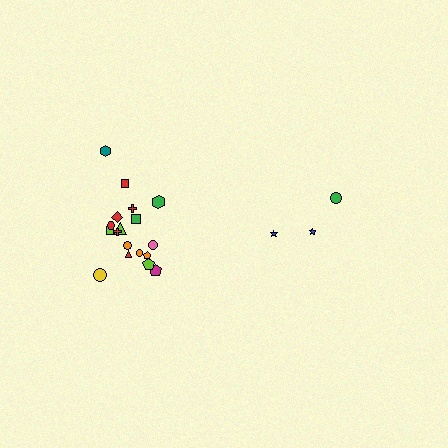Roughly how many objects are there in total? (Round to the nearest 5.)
Roughly 20 objects in total.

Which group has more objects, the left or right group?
The left group.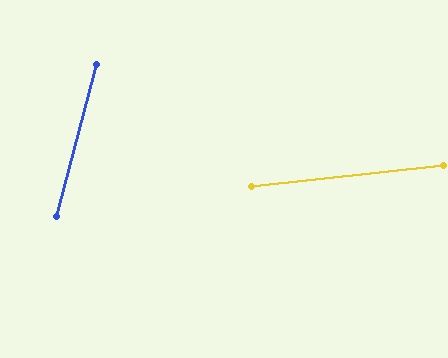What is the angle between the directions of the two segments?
Approximately 69 degrees.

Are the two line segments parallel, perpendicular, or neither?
Neither parallel nor perpendicular — they differ by about 69°.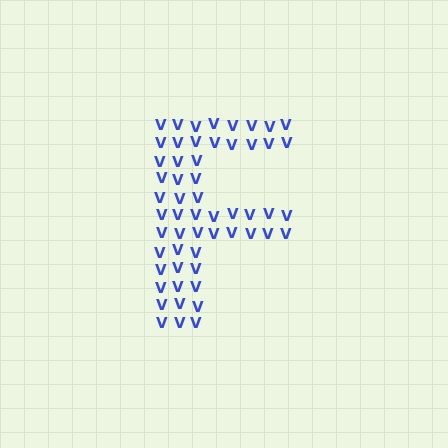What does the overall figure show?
The overall figure shows the letter F.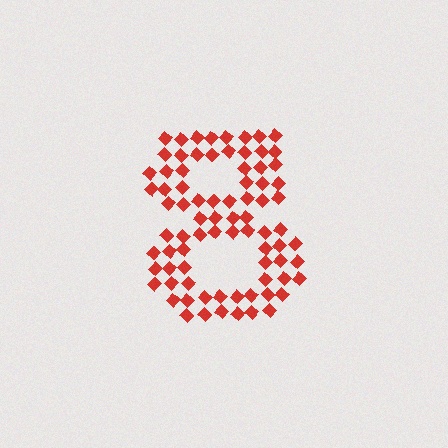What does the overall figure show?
The overall figure shows the digit 8.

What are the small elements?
The small elements are diamonds.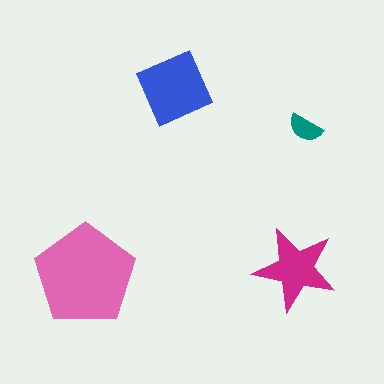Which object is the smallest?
The teal semicircle.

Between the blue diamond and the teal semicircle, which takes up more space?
The blue diamond.